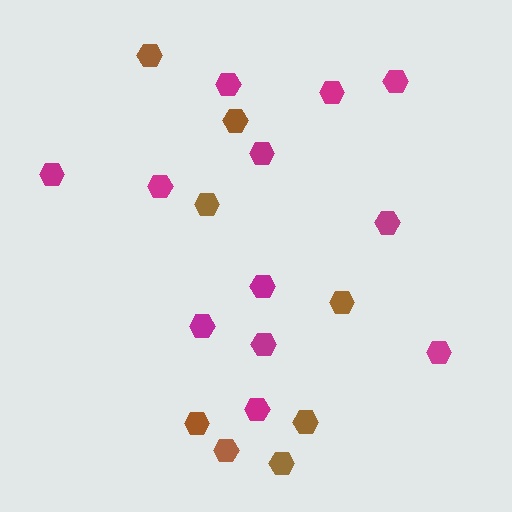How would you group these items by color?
There are 2 groups: one group of magenta hexagons (12) and one group of brown hexagons (8).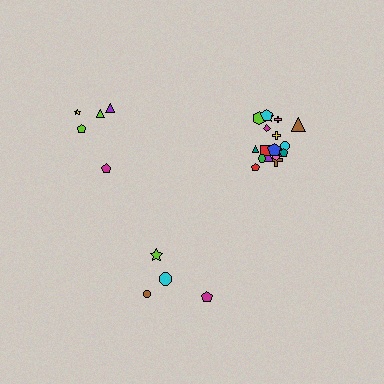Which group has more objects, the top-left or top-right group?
The top-right group.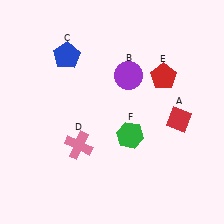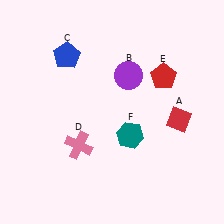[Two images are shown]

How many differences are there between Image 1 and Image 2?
There is 1 difference between the two images.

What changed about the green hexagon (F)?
In Image 1, F is green. In Image 2, it changed to teal.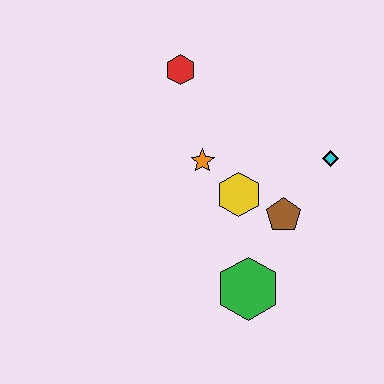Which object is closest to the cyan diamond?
The brown pentagon is closest to the cyan diamond.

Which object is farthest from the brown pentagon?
The red hexagon is farthest from the brown pentagon.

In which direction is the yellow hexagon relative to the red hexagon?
The yellow hexagon is below the red hexagon.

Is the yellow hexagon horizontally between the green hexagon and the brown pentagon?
No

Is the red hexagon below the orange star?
No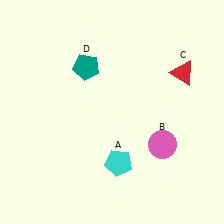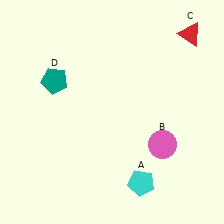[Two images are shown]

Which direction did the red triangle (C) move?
The red triangle (C) moved up.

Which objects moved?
The objects that moved are: the cyan pentagon (A), the red triangle (C), the teal pentagon (D).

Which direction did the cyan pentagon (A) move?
The cyan pentagon (A) moved right.